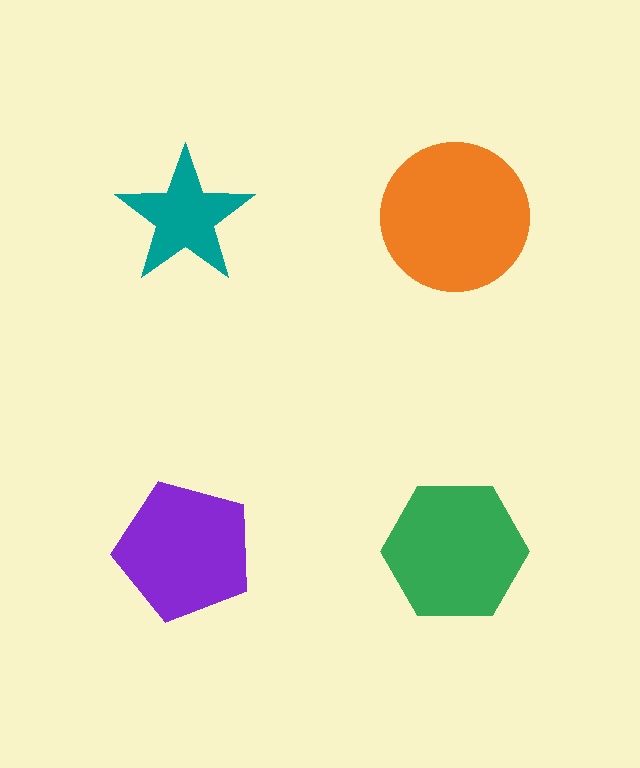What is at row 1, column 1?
A teal star.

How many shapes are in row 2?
2 shapes.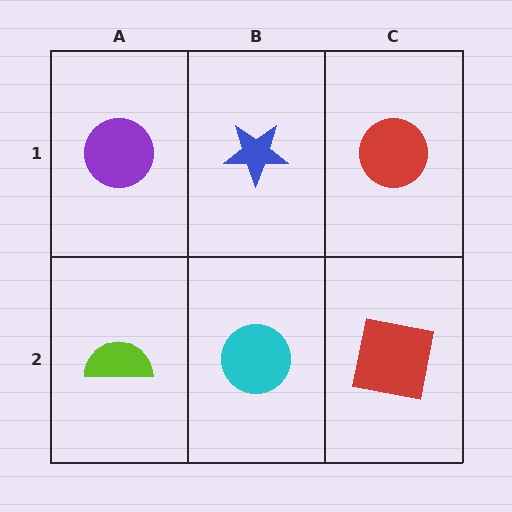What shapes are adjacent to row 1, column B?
A cyan circle (row 2, column B), a purple circle (row 1, column A), a red circle (row 1, column C).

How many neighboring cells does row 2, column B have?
3.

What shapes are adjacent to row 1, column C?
A red square (row 2, column C), a blue star (row 1, column B).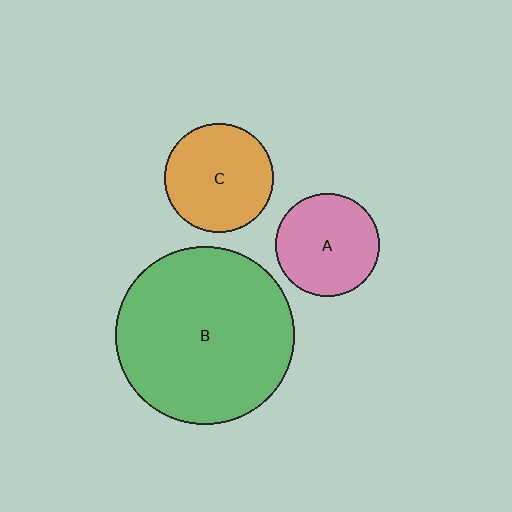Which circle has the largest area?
Circle B (green).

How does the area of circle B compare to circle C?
Approximately 2.7 times.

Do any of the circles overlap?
No, none of the circles overlap.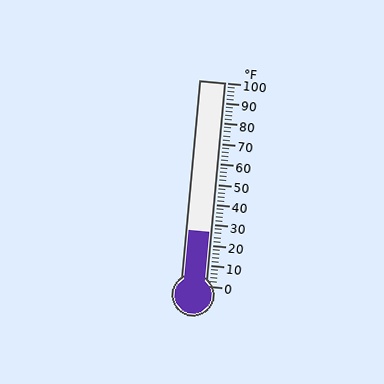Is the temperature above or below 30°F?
The temperature is below 30°F.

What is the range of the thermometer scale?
The thermometer scale ranges from 0°F to 100°F.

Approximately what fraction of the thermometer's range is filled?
The thermometer is filled to approximately 25% of its range.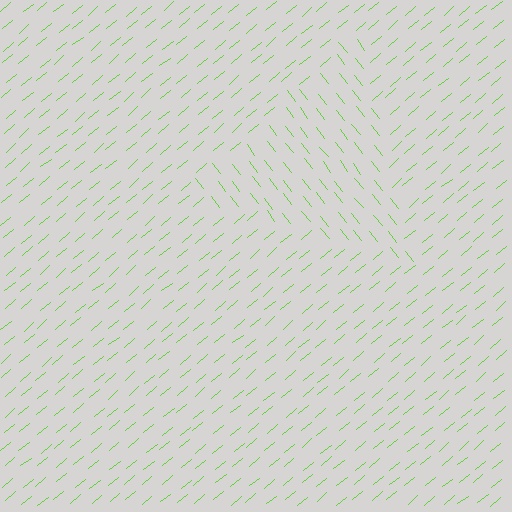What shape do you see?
I see a triangle.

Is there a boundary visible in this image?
Yes, there is a texture boundary formed by a change in line orientation.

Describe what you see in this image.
The image is filled with small lime line segments. A triangle region in the image has lines oriented differently from the surrounding lines, creating a visible texture boundary.